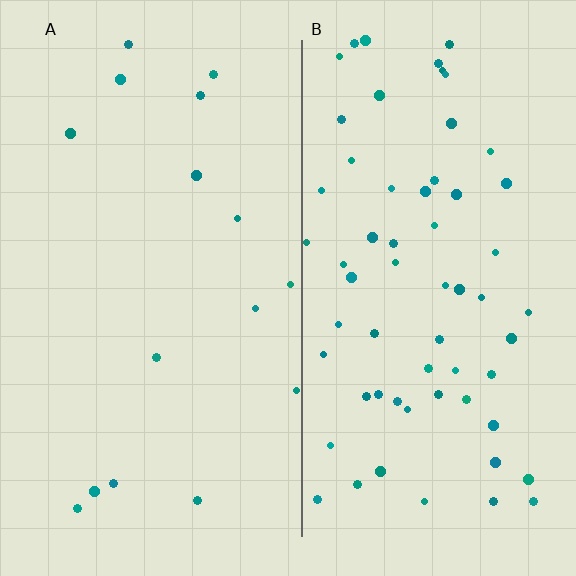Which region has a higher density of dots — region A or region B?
B (the right).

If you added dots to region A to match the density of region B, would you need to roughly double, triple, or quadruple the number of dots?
Approximately quadruple.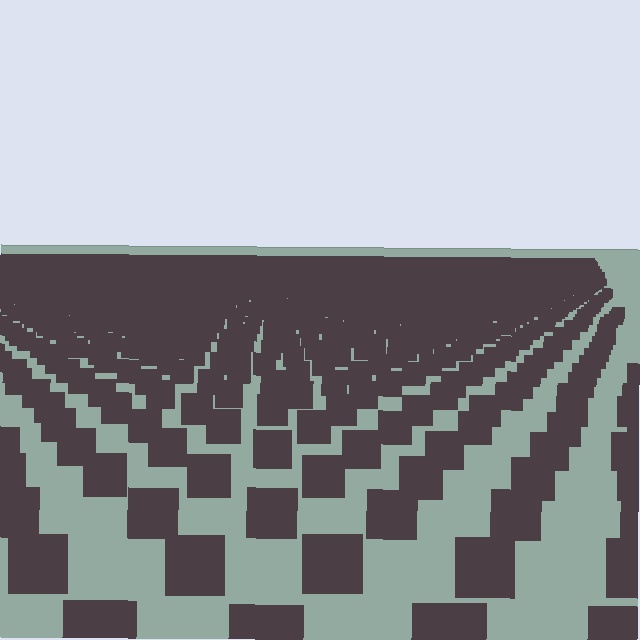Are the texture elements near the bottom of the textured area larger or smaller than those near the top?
Larger. Near the bottom, elements are closer to the viewer and appear at a bigger on-screen size.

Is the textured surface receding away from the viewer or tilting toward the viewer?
The surface is receding away from the viewer. Texture elements get smaller and denser toward the top.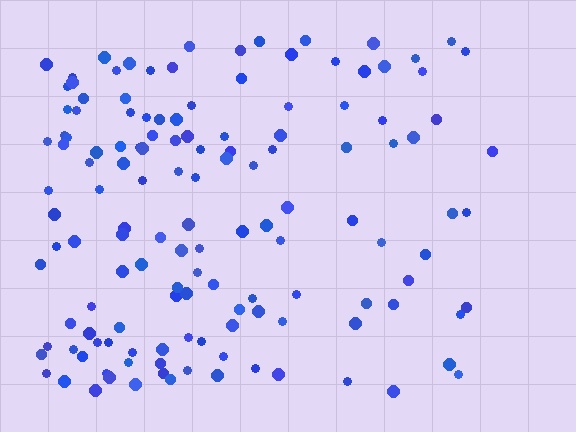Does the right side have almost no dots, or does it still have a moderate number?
Still a moderate number, just noticeably fewer than the left.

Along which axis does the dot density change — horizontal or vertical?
Horizontal.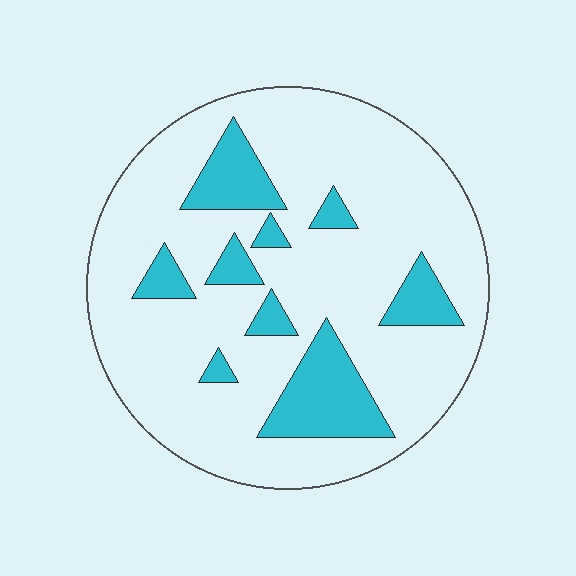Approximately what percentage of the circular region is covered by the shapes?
Approximately 20%.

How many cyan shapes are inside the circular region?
9.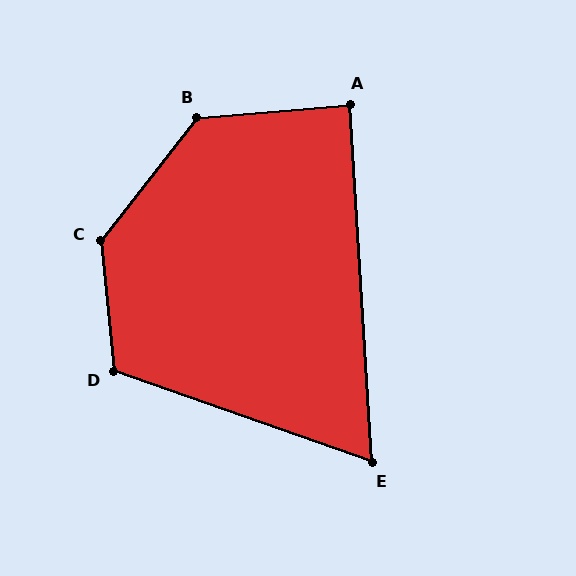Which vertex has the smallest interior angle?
E, at approximately 67 degrees.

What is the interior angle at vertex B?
Approximately 133 degrees (obtuse).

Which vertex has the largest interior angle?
C, at approximately 136 degrees.